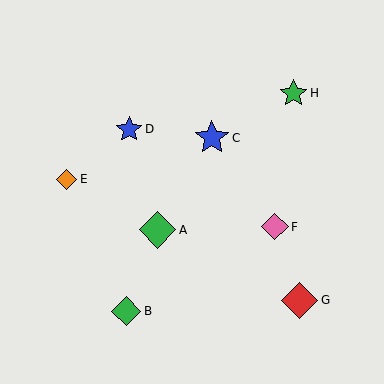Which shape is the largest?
The green diamond (labeled A) is the largest.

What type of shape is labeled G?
Shape G is a red diamond.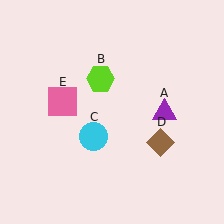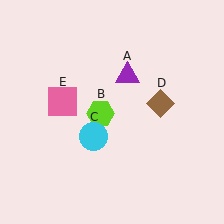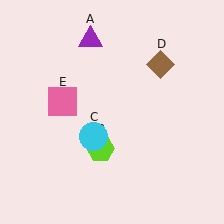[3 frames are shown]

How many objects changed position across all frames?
3 objects changed position: purple triangle (object A), lime hexagon (object B), brown diamond (object D).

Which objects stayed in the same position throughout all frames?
Cyan circle (object C) and pink square (object E) remained stationary.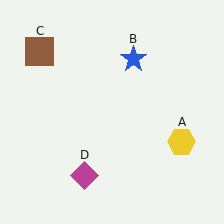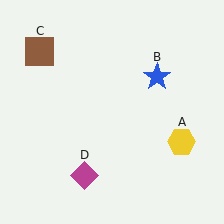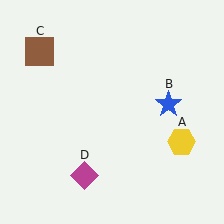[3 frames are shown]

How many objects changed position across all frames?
1 object changed position: blue star (object B).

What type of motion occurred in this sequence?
The blue star (object B) rotated clockwise around the center of the scene.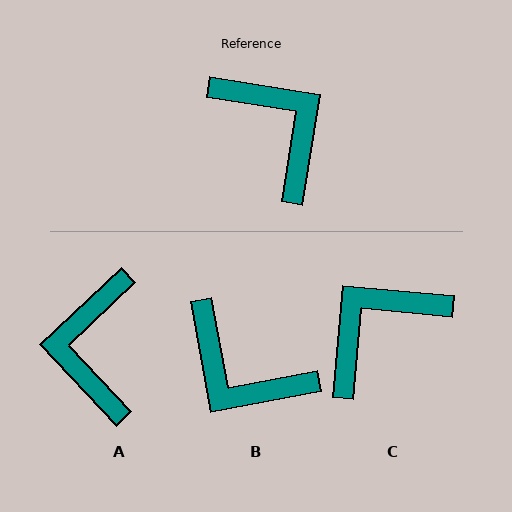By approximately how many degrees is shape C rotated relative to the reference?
Approximately 94 degrees counter-clockwise.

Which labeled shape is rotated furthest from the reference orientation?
B, about 161 degrees away.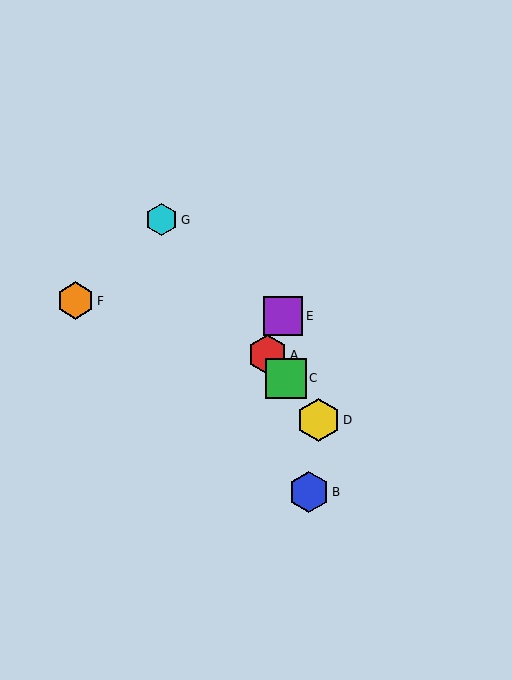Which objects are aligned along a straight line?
Objects A, C, D, G are aligned along a straight line.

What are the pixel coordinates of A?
Object A is at (267, 355).